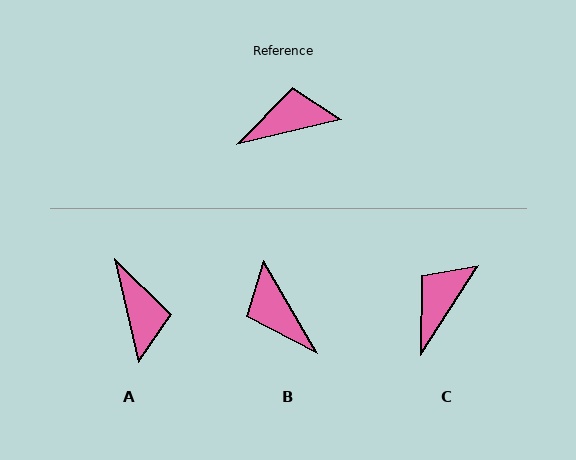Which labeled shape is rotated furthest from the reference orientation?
B, about 107 degrees away.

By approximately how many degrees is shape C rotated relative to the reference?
Approximately 44 degrees counter-clockwise.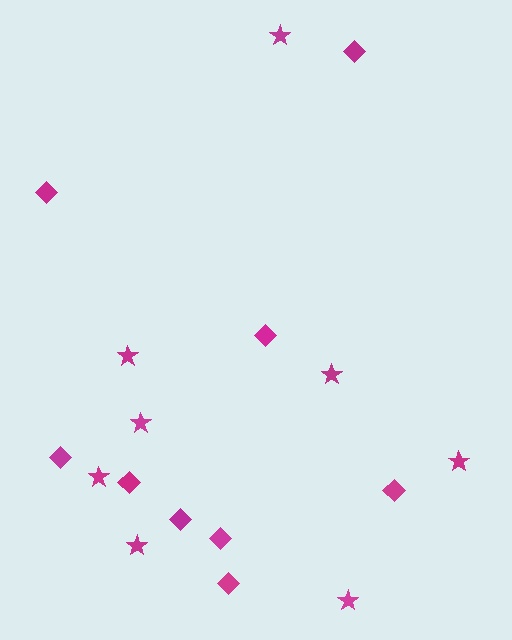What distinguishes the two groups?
There are 2 groups: one group of diamonds (9) and one group of stars (8).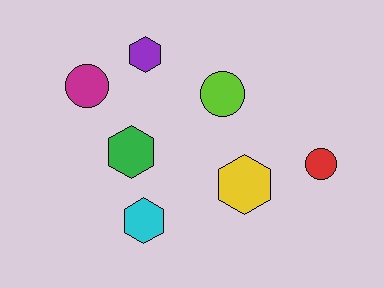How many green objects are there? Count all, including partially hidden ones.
There is 1 green object.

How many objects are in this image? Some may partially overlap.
There are 7 objects.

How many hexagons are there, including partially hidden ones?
There are 4 hexagons.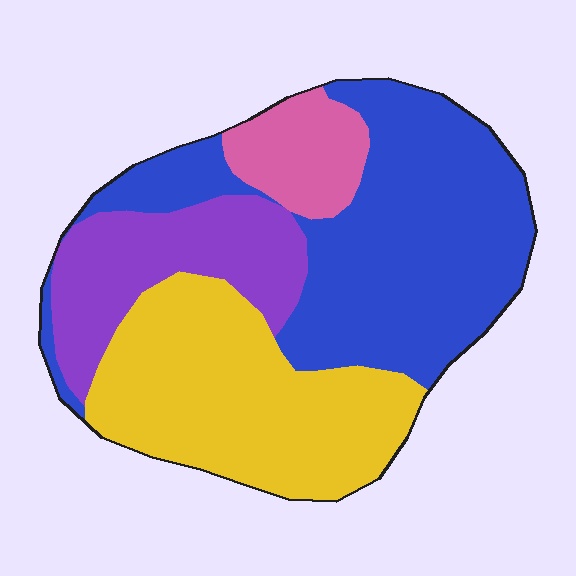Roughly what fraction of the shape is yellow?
Yellow takes up between a sixth and a third of the shape.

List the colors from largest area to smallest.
From largest to smallest: blue, yellow, purple, pink.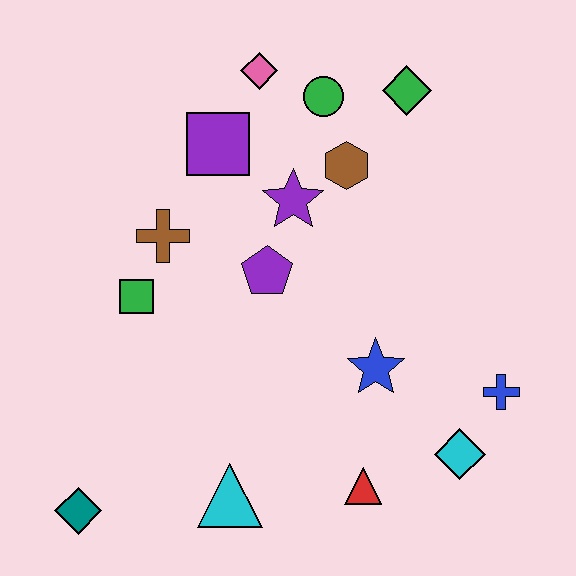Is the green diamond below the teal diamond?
No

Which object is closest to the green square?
The brown cross is closest to the green square.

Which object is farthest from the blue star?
The teal diamond is farthest from the blue star.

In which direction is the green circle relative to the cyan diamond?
The green circle is above the cyan diamond.